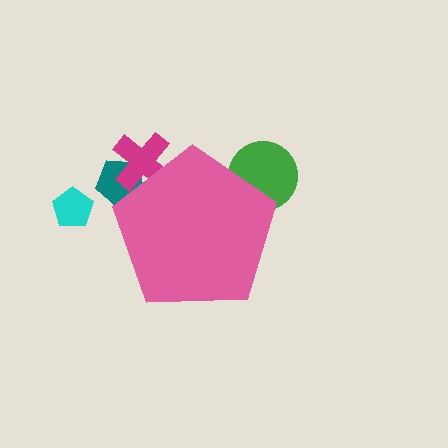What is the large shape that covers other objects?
A pink pentagon.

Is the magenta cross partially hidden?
Yes, the magenta cross is partially hidden behind the pink pentagon.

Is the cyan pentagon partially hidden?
No, the cyan pentagon is fully visible.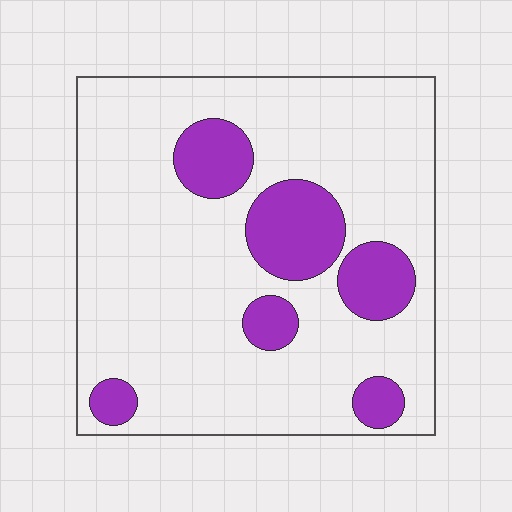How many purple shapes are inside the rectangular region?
6.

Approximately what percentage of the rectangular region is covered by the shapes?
Approximately 20%.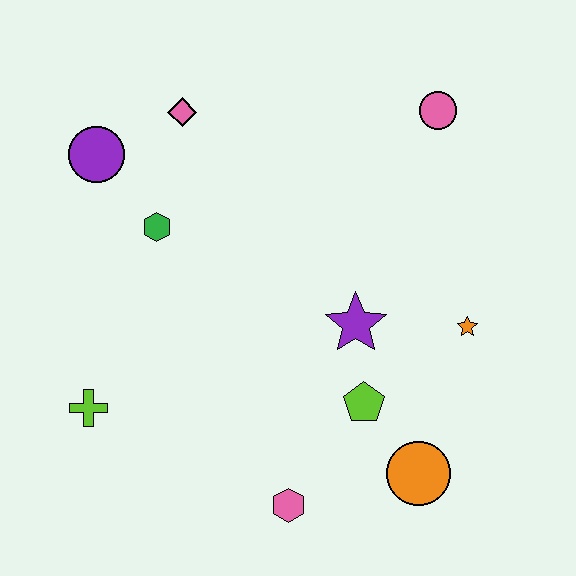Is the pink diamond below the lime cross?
No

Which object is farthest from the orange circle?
The purple circle is farthest from the orange circle.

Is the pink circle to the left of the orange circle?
No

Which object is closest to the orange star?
The purple star is closest to the orange star.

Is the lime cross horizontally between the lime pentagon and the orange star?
No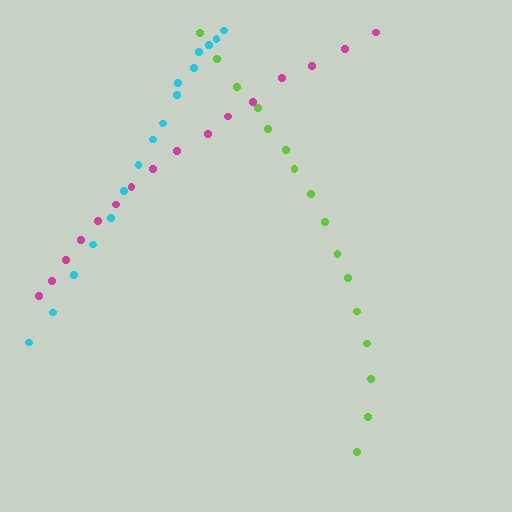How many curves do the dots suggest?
There are 3 distinct paths.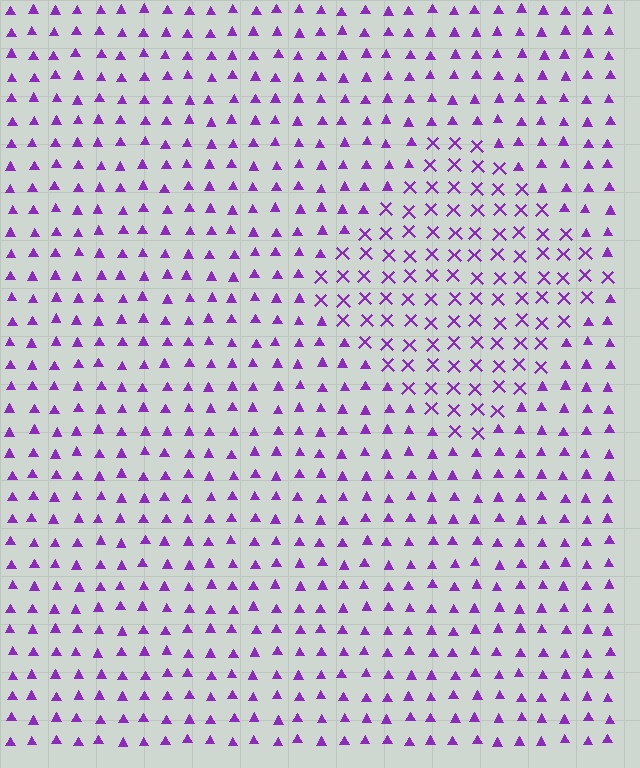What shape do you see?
I see a diamond.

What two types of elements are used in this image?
The image uses X marks inside the diamond region and triangles outside it.